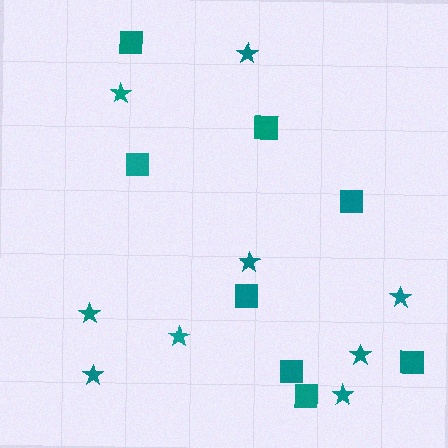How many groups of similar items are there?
There are 2 groups: one group of squares (8) and one group of stars (9).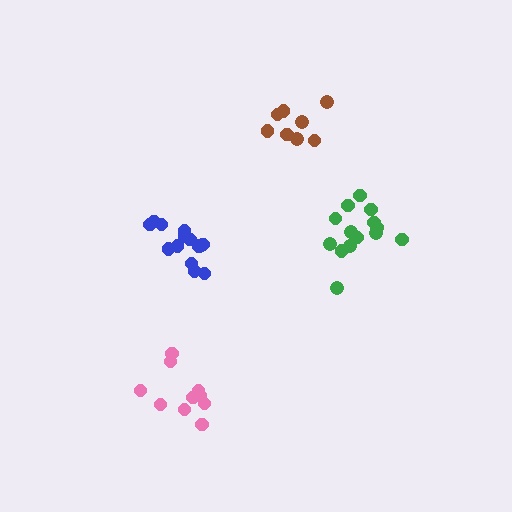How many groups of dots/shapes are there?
There are 4 groups.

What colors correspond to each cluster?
The clusters are colored: blue, pink, brown, green.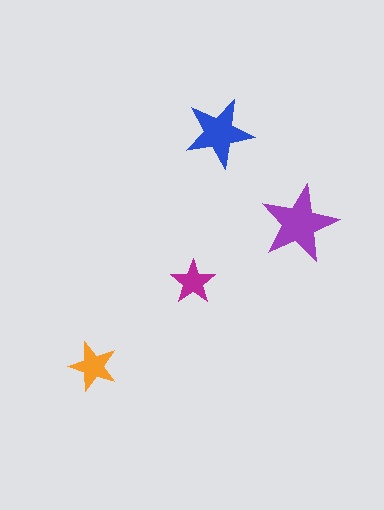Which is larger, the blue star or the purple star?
The purple one.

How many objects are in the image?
There are 4 objects in the image.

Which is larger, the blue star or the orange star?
The blue one.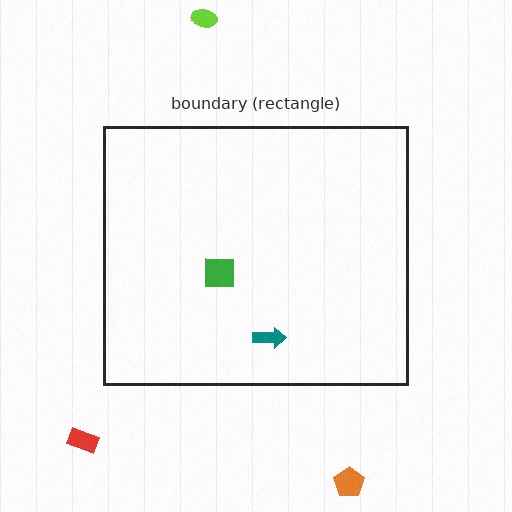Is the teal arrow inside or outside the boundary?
Inside.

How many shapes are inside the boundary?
2 inside, 3 outside.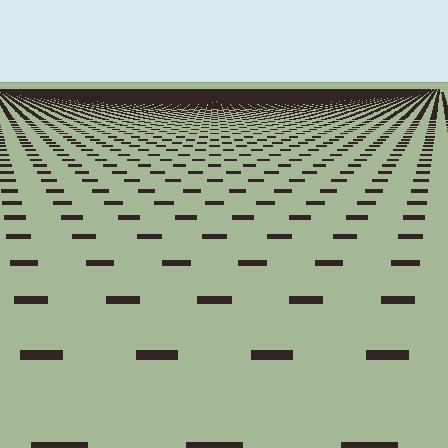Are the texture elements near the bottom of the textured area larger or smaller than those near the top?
Larger. Near the bottom, elements are closer to the viewer and appear at a bigger on-screen size.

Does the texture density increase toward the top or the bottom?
Density increases toward the top.